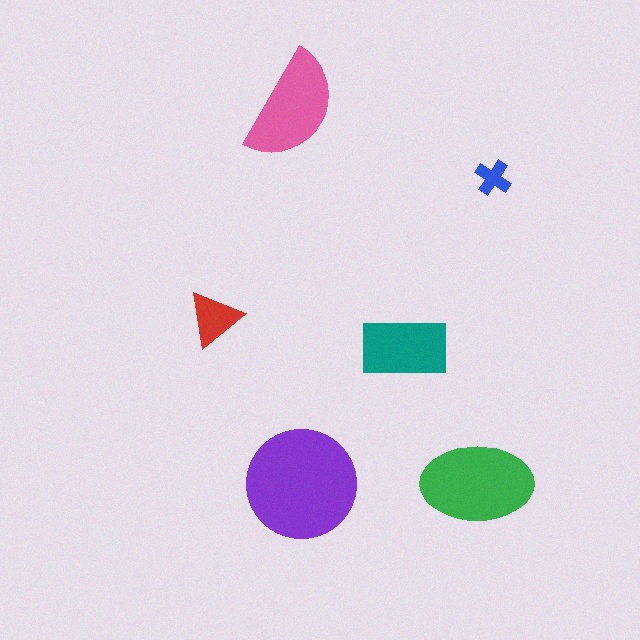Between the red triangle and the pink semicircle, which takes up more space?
The pink semicircle.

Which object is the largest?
The purple circle.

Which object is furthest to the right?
The blue cross is rightmost.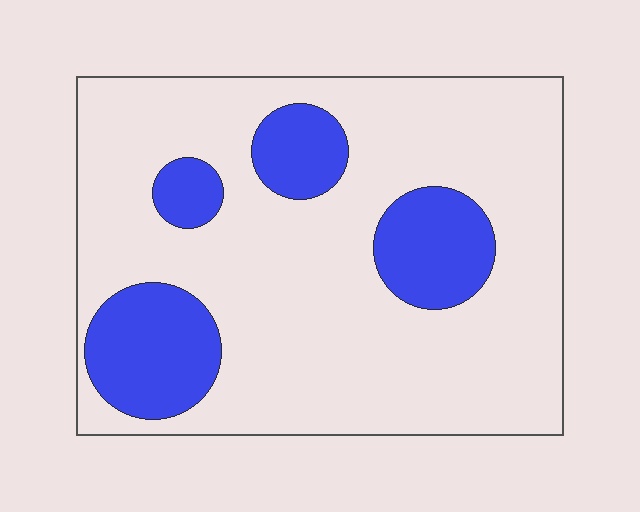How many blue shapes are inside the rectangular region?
4.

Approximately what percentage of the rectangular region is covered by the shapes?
Approximately 20%.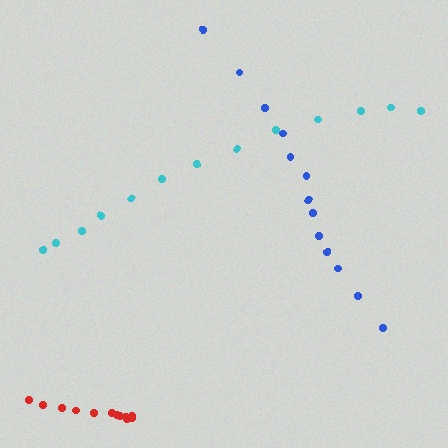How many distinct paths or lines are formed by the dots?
There are 3 distinct paths.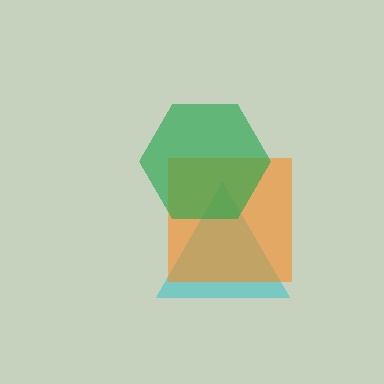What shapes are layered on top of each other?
The layered shapes are: a cyan triangle, an orange square, a green hexagon.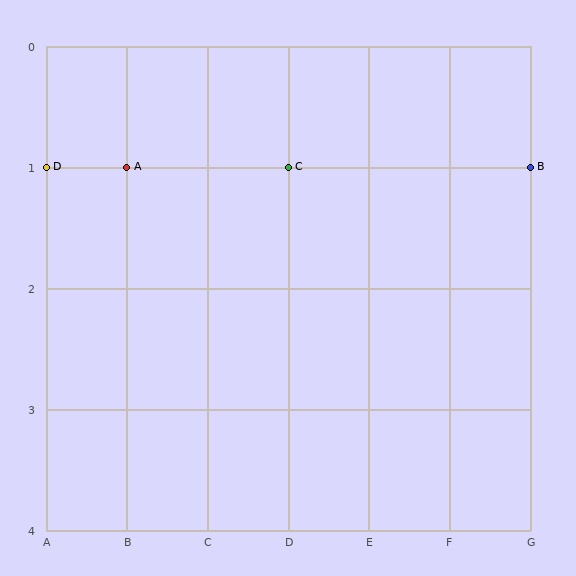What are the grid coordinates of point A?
Point A is at grid coordinates (B, 1).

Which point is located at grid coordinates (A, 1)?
Point D is at (A, 1).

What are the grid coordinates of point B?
Point B is at grid coordinates (G, 1).